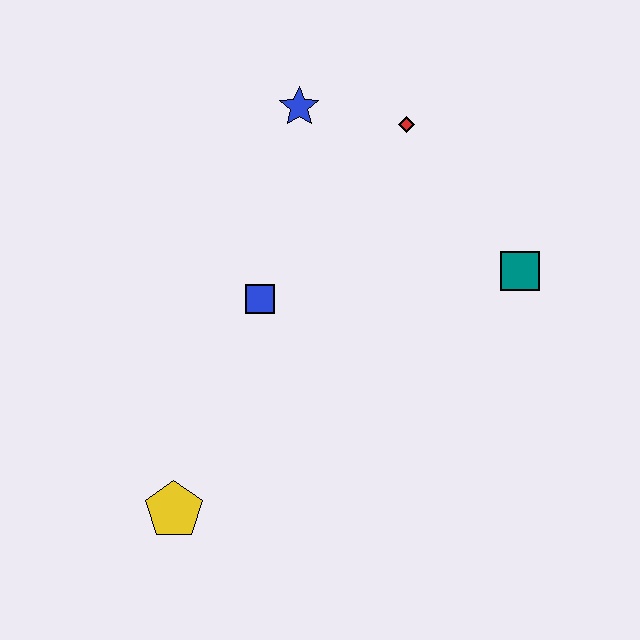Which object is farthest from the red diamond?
The yellow pentagon is farthest from the red diamond.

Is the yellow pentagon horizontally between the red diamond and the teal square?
No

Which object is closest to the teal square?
The red diamond is closest to the teal square.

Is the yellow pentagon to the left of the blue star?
Yes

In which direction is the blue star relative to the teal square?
The blue star is to the left of the teal square.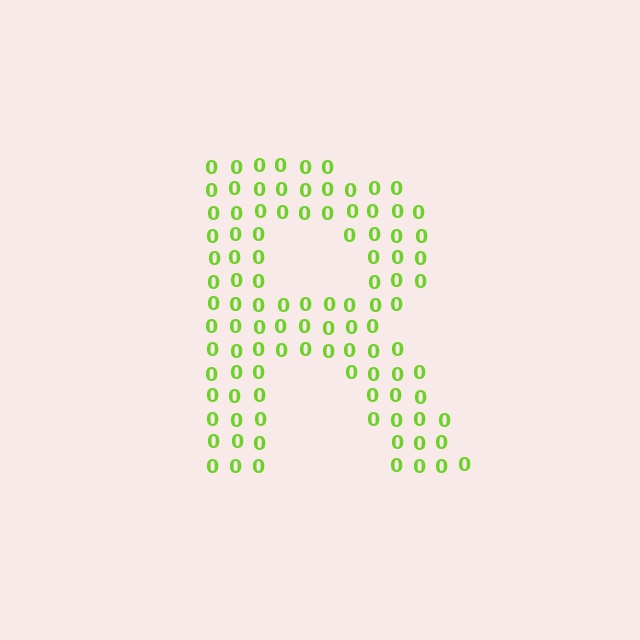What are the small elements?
The small elements are digit 0's.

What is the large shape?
The large shape is the letter R.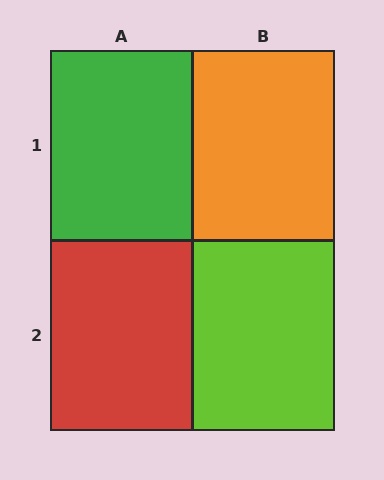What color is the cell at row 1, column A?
Green.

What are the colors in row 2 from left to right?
Red, lime.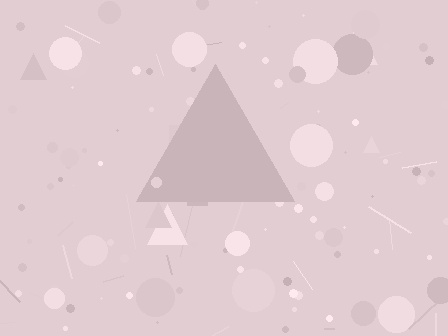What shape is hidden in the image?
A triangle is hidden in the image.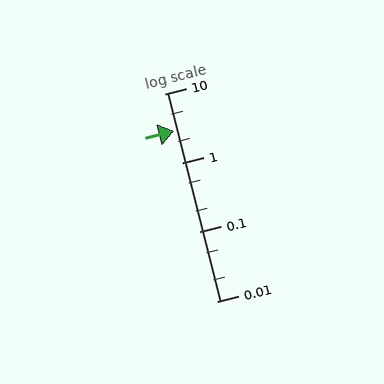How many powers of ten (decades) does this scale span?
The scale spans 3 decades, from 0.01 to 10.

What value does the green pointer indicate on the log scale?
The pointer indicates approximately 2.9.